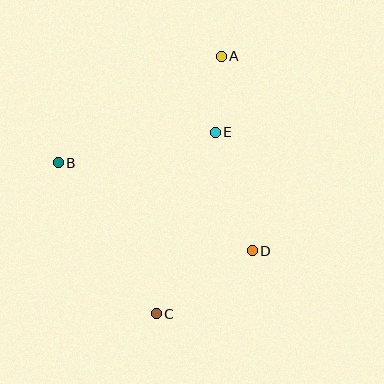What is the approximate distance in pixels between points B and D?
The distance between B and D is approximately 213 pixels.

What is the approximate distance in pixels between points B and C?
The distance between B and C is approximately 180 pixels.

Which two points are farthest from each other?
Points A and C are farthest from each other.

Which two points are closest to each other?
Points A and E are closest to each other.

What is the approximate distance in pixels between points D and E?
The distance between D and E is approximately 124 pixels.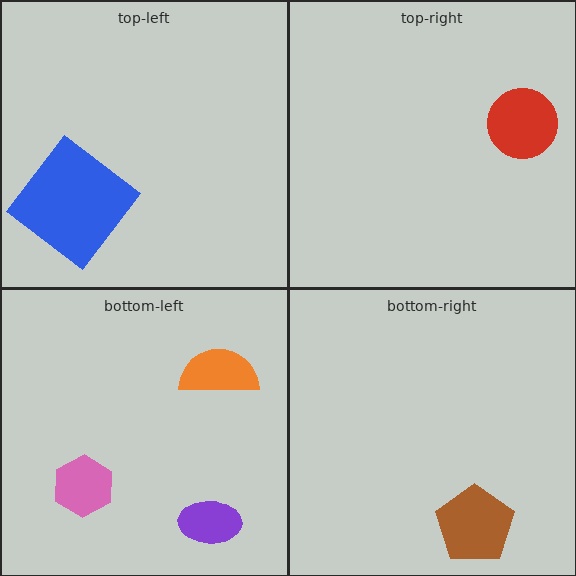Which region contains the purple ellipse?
The bottom-left region.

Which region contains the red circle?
The top-right region.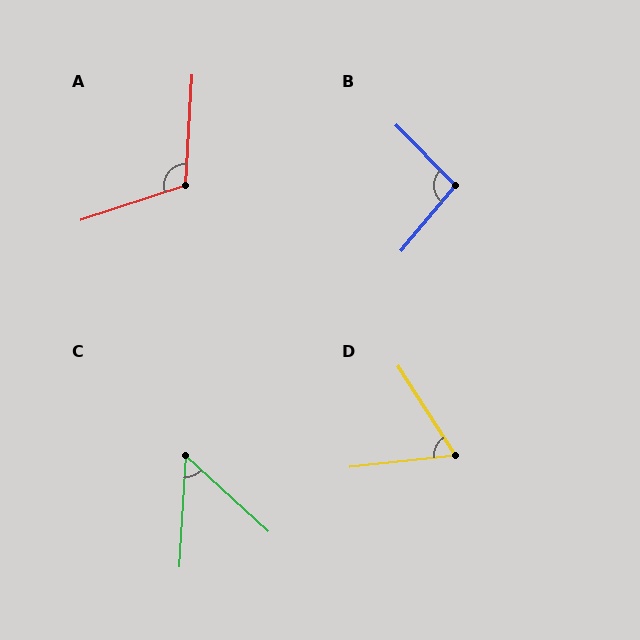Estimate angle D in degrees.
Approximately 63 degrees.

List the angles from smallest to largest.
C (51°), D (63°), B (96°), A (112°).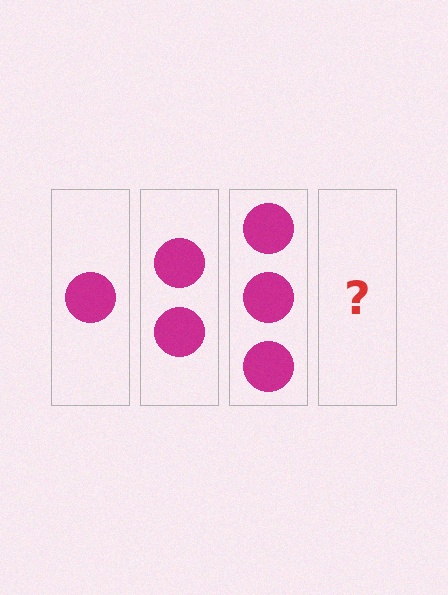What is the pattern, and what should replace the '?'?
The pattern is that each step adds one more circle. The '?' should be 4 circles.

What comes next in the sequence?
The next element should be 4 circles.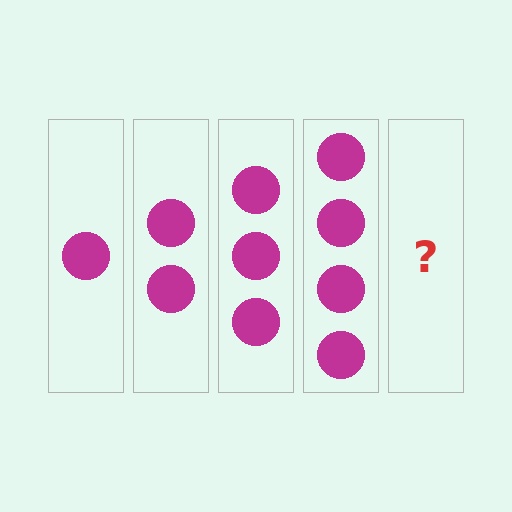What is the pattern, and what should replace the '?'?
The pattern is that each step adds one more circle. The '?' should be 5 circles.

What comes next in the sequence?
The next element should be 5 circles.